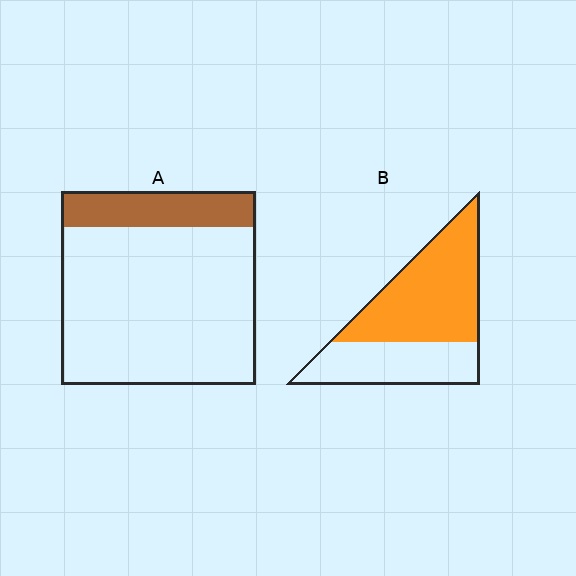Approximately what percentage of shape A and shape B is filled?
A is approximately 20% and B is approximately 60%.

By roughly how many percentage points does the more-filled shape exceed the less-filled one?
By roughly 40 percentage points (B over A).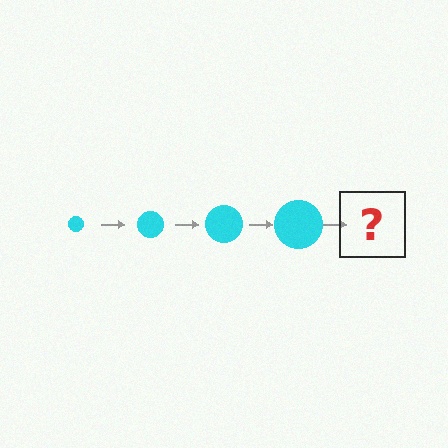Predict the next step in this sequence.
The next step is a cyan circle, larger than the previous one.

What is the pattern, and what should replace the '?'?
The pattern is that the circle gets progressively larger each step. The '?' should be a cyan circle, larger than the previous one.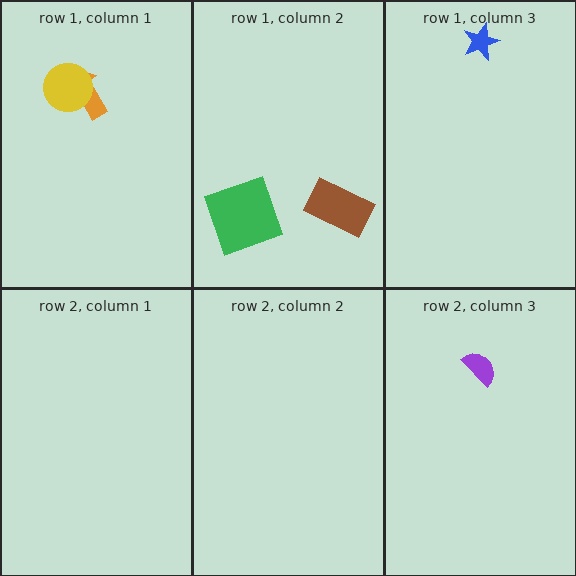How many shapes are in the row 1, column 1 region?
2.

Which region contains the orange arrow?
The row 1, column 1 region.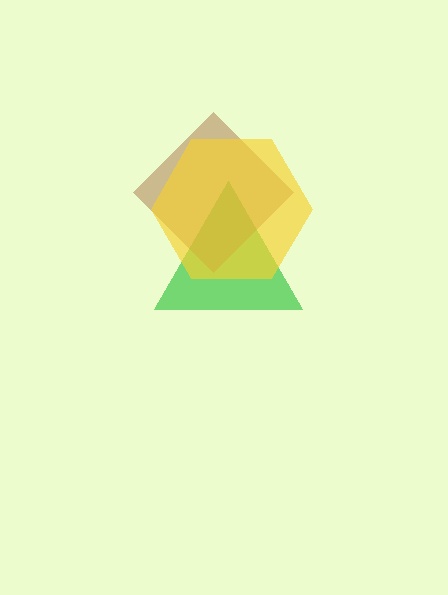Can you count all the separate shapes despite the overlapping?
Yes, there are 3 separate shapes.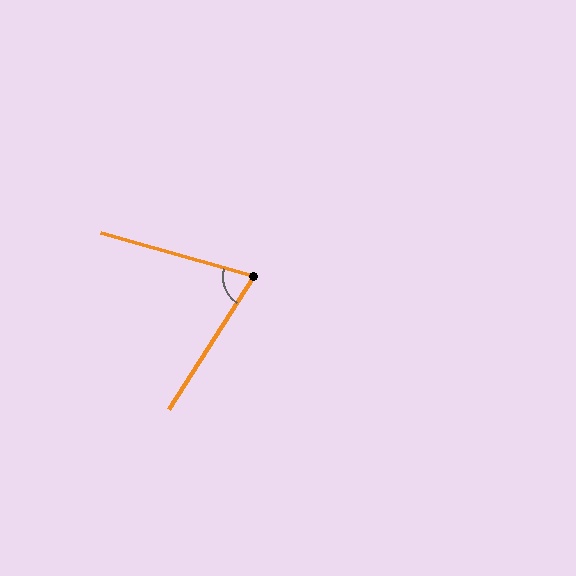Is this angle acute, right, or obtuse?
It is acute.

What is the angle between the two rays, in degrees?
Approximately 73 degrees.